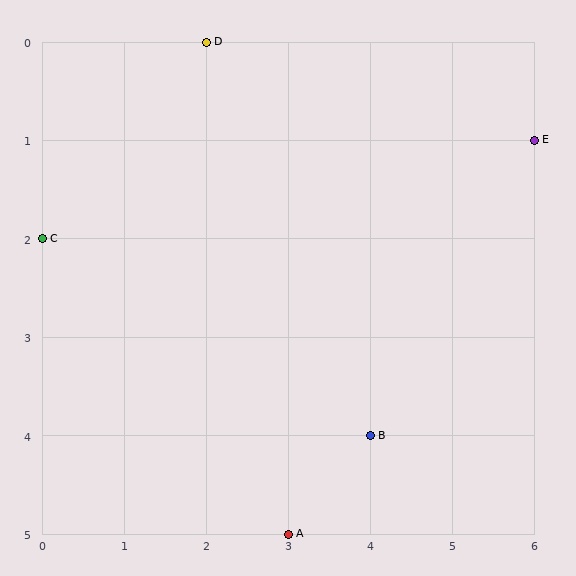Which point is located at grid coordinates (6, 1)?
Point E is at (6, 1).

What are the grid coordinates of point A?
Point A is at grid coordinates (3, 5).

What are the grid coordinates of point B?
Point B is at grid coordinates (4, 4).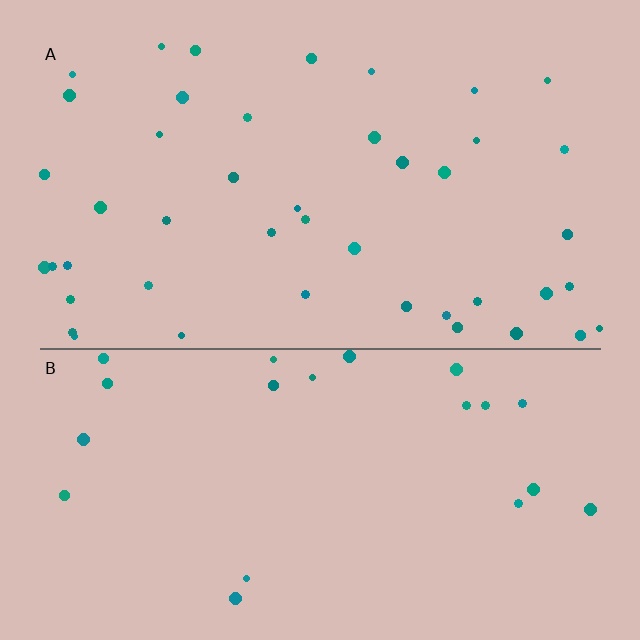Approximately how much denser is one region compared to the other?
Approximately 2.1× — region A over region B.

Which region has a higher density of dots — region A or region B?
A (the top).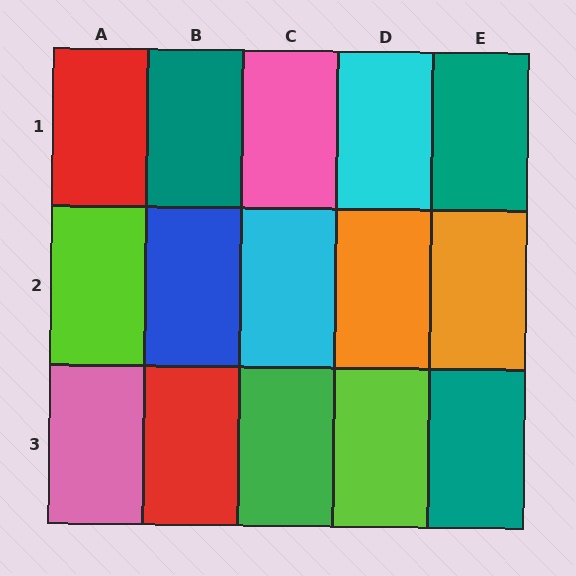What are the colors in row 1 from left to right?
Red, teal, pink, cyan, teal.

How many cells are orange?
2 cells are orange.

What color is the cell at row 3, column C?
Green.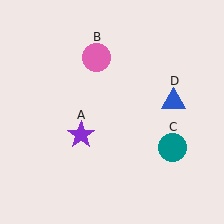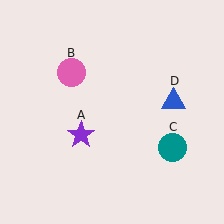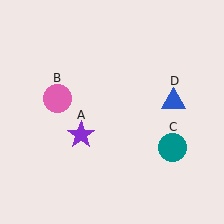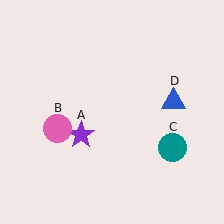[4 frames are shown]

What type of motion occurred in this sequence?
The pink circle (object B) rotated counterclockwise around the center of the scene.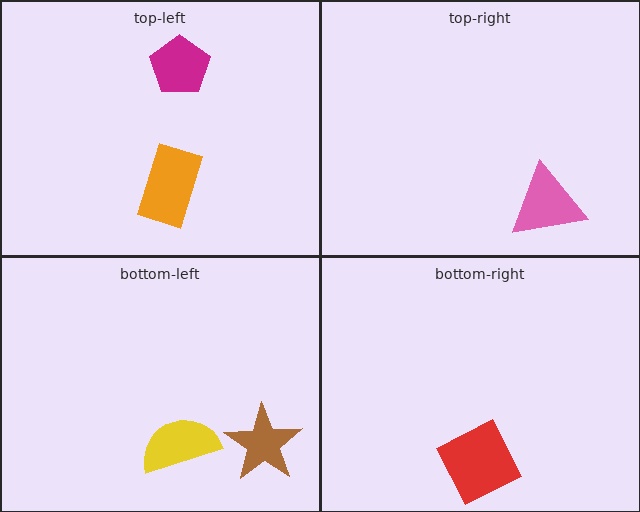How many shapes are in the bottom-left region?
2.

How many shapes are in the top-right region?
1.